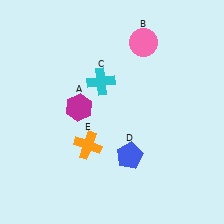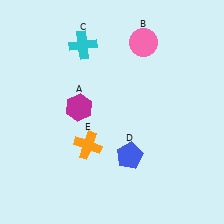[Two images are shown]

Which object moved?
The cyan cross (C) moved up.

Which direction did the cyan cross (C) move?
The cyan cross (C) moved up.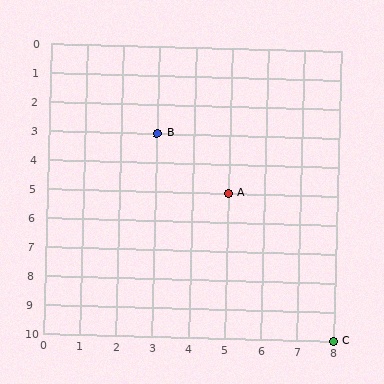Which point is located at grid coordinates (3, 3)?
Point B is at (3, 3).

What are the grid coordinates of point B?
Point B is at grid coordinates (3, 3).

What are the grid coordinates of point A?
Point A is at grid coordinates (5, 5).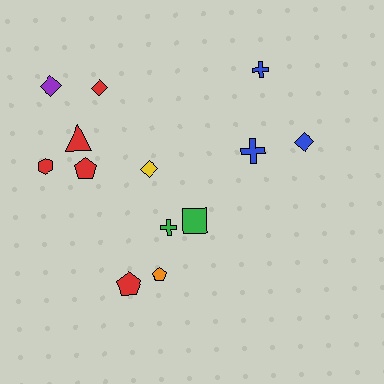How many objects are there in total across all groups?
There are 13 objects.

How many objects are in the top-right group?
There are 3 objects.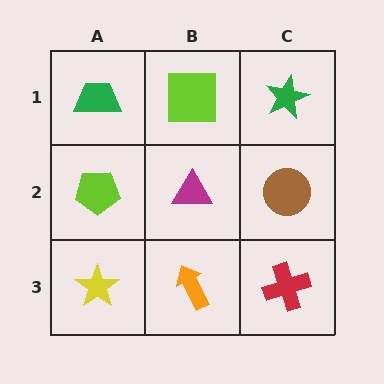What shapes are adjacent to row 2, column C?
A green star (row 1, column C), a red cross (row 3, column C), a magenta triangle (row 2, column B).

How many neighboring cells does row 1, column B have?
3.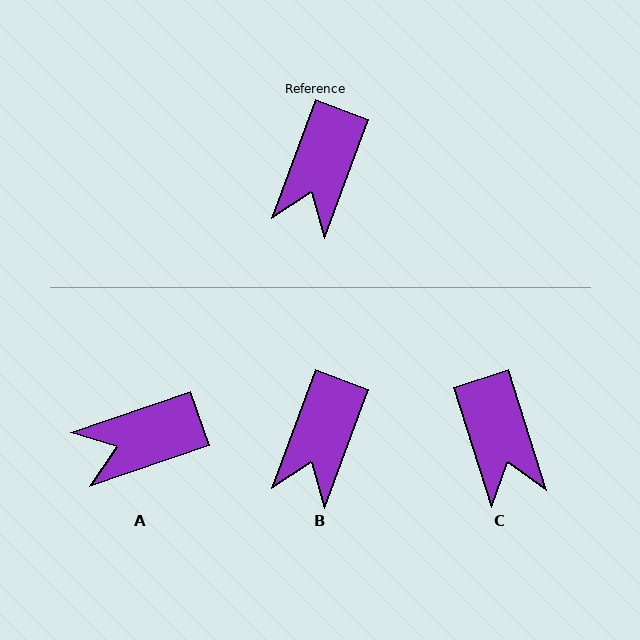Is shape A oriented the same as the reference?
No, it is off by about 51 degrees.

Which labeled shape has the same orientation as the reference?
B.